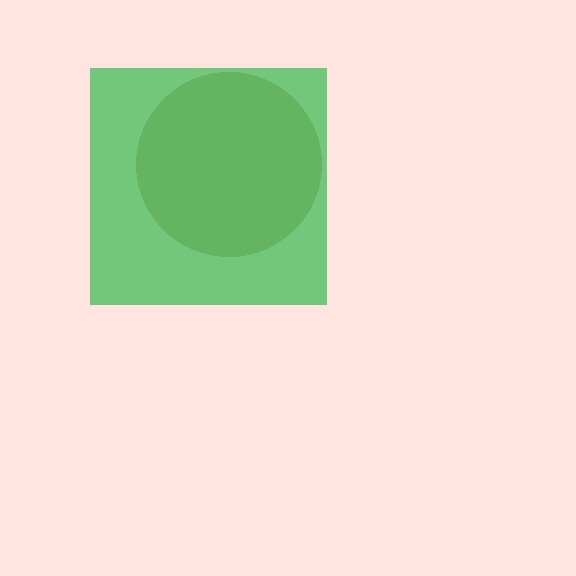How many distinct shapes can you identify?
There are 2 distinct shapes: a brown circle, a green square.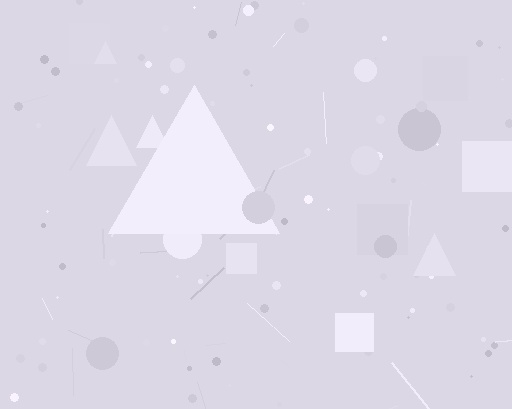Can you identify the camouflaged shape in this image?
The camouflaged shape is a triangle.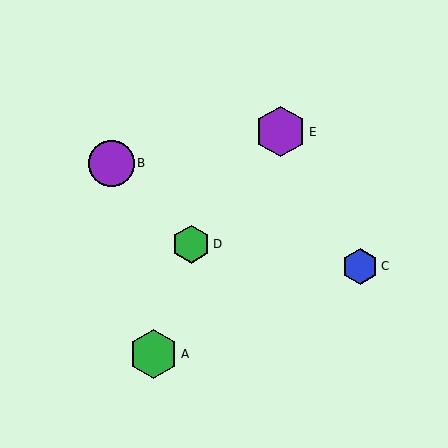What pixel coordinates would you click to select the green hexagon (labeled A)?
Click at (154, 354) to select the green hexagon A.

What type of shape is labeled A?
Shape A is a green hexagon.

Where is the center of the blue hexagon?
The center of the blue hexagon is at (360, 266).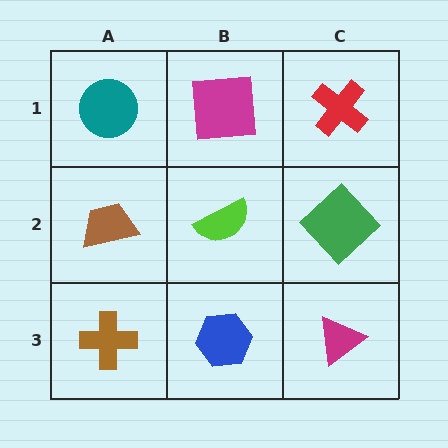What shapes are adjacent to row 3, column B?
A lime semicircle (row 2, column B), a brown cross (row 3, column A), a magenta triangle (row 3, column C).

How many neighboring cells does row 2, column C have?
3.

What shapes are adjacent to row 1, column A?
A brown trapezoid (row 2, column A), a magenta square (row 1, column B).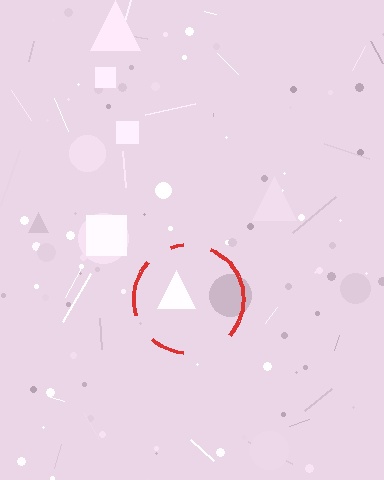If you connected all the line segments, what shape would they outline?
They would outline a circle.